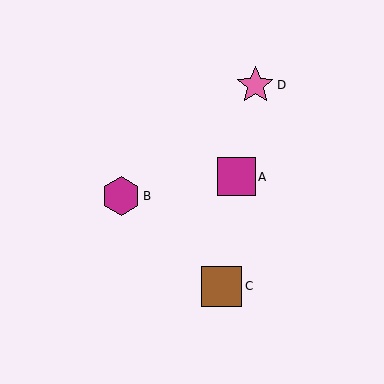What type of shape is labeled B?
Shape B is a magenta hexagon.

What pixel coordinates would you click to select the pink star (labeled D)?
Click at (255, 85) to select the pink star D.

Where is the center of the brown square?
The center of the brown square is at (222, 286).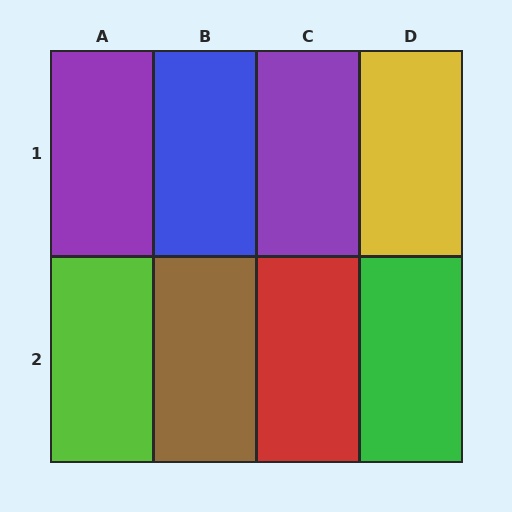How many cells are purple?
2 cells are purple.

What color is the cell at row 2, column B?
Brown.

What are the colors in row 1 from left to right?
Purple, blue, purple, yellow.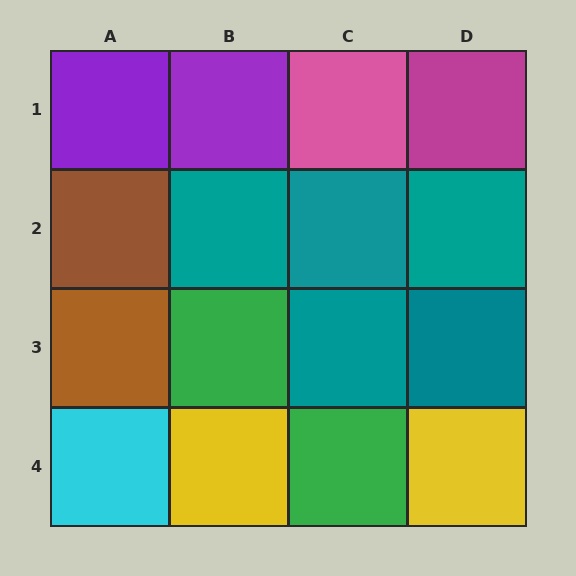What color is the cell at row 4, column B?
Yellow.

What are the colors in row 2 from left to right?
Brown, teal, teal, teal.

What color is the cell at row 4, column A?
Cyan.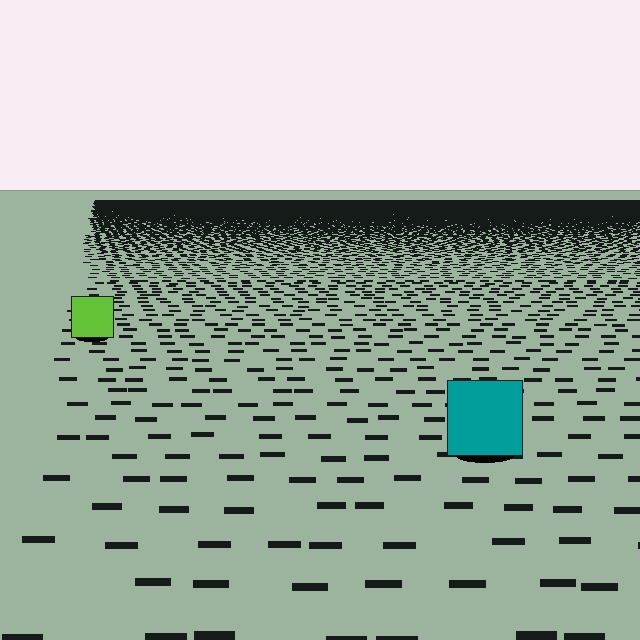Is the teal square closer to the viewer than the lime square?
Yes. The teal square is closer — you can tell from the texture gradient: the ground texture is coarser near it.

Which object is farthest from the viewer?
The lime square is farthest from the viewer. It appears smaller and the ground texture around it is denser.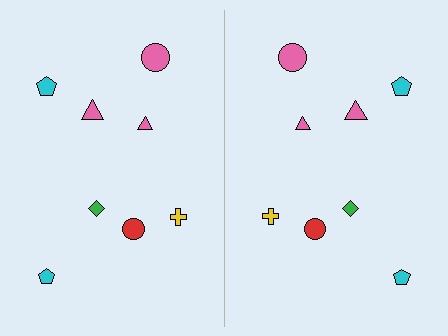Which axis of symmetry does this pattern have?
The pattern has a vertical axis of symmetry running through the center of the image.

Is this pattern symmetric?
Yes, this pattern has bilateral (reflection) symmetry.